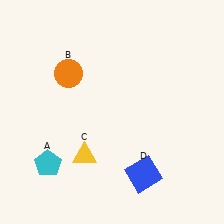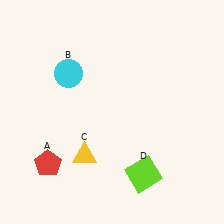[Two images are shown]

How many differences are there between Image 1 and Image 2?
There are 3 differences between the two images.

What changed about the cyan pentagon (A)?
In Image 1, A is cyan. In Image 2, it changed to red.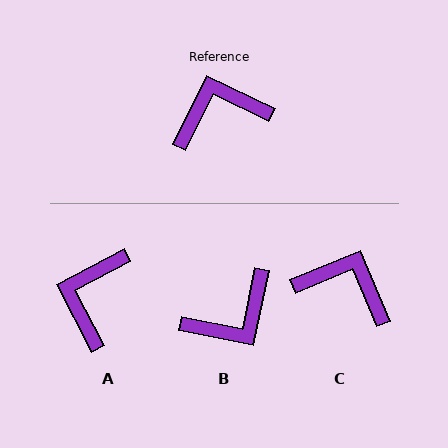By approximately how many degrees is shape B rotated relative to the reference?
Approximately 166 degrees clockwise.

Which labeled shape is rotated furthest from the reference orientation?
B, about 166 degrees away.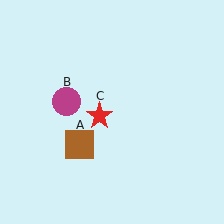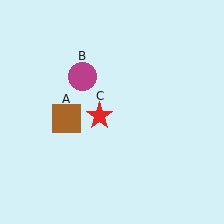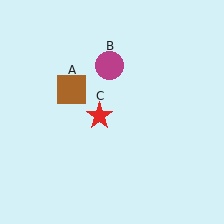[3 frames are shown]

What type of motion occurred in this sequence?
The brown square (object A), magenta circle (object B) rotated clockwise around the center of the scene.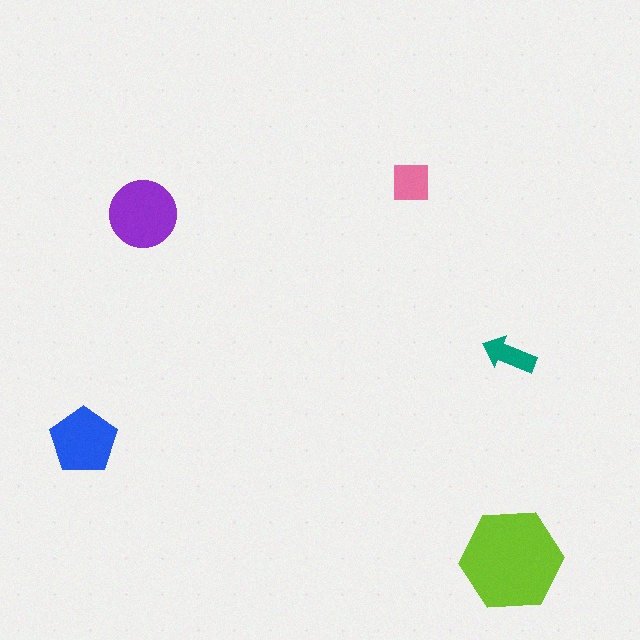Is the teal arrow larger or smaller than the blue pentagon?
Smaller.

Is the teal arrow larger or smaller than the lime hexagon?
Smaller.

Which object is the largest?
The lime hexagon.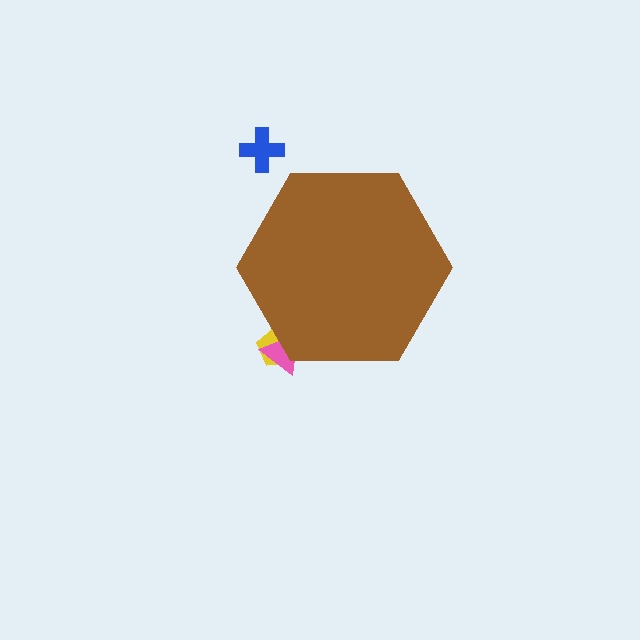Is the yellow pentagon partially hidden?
Yes, the yellow pentagon is partially hidden behind the brown hexagon.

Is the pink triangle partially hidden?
Yes, the pink triangle is partially hidden behind the brown hexagon.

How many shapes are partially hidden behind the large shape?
2 shapes are partially hidden.